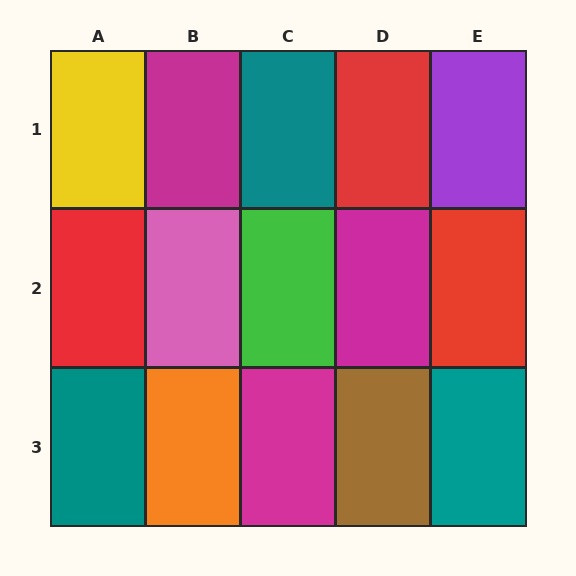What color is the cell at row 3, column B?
Orange.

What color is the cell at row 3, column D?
Brown.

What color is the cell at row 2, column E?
Red.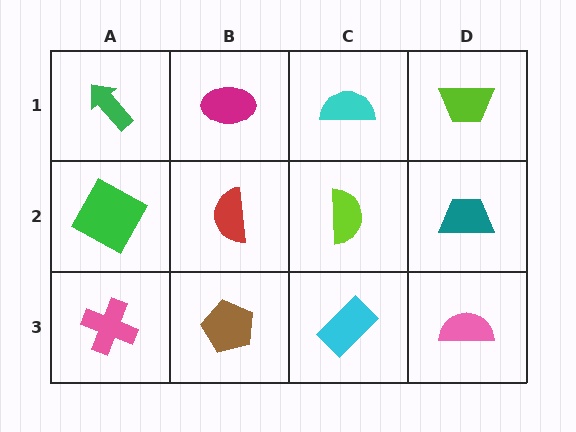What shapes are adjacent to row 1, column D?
A teal trapezoid (row 2, column D), a cyan semicircle (row 1, column C).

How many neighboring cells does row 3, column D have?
2.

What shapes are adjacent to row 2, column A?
A green arrow (row 1, column A), a pink cross (row 3, column A), a red semicircle (row 2, column B).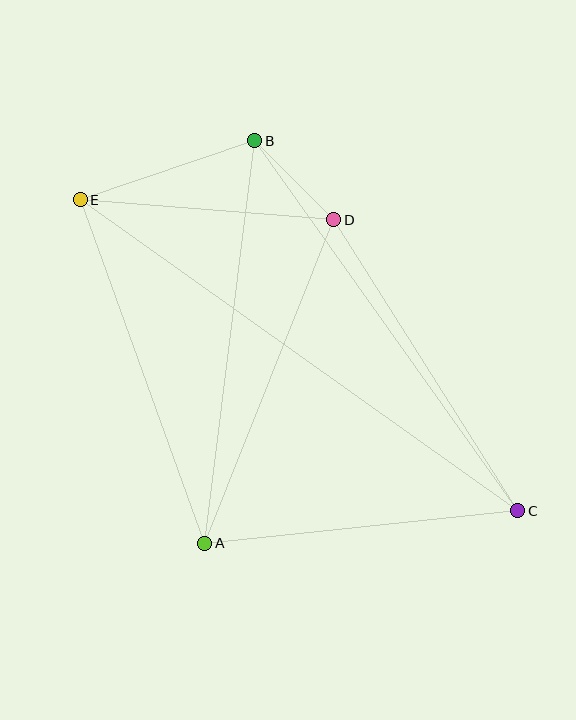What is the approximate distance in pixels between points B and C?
The distance between B and C is approximately 454 pixels.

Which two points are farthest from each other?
Points C and E are farthest from each other.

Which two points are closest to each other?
Points B and D are closest to each other.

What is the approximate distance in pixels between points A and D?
The distance between A and D is approximately 348 pixels.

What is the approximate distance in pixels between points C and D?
The distance between C and D is approximately 344 pixels.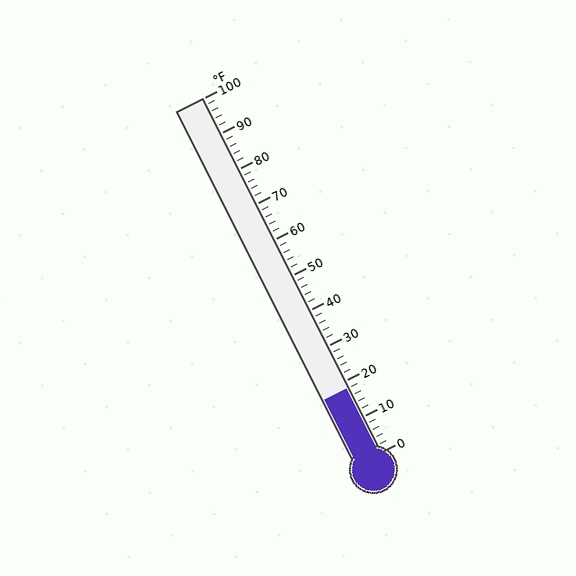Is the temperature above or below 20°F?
The temperature is below 20°F.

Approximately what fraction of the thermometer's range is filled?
The thermometer is filled to approximately 20% of its range.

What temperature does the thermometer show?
The thermometer shows approximately 18°F.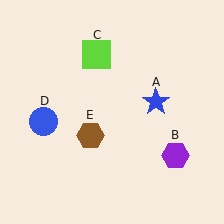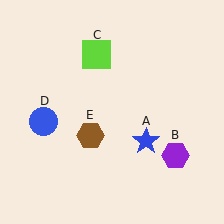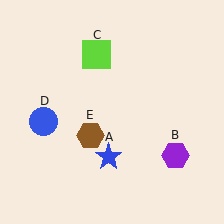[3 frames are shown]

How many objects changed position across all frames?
1 object changed position: blue star (object A).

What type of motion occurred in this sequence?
The blue star (object A) rotated clockwise around the center of the scene.